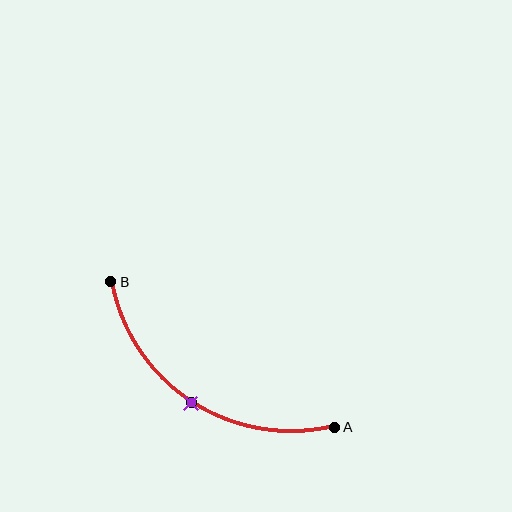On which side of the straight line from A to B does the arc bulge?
The arc bulges below the straight line connecting A and B.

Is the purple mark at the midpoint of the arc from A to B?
Yes. The purple mark lies on the arc at equal arc-length from both A and B — it is the arc midpoint.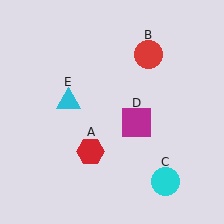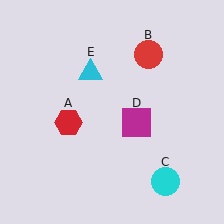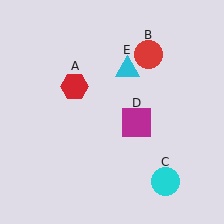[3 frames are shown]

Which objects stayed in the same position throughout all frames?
Red circle (object B) and cyan circle (object C) and magenta square (object D) remained stationary.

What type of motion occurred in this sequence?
The red hexagon (object A), cyan triangle (object E) rotated clockwise around the center of the scene.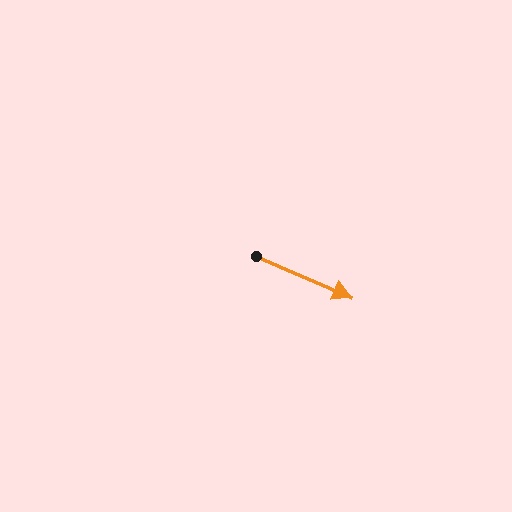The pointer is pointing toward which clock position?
Roughly 4 o'clock.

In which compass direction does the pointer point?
Southeast.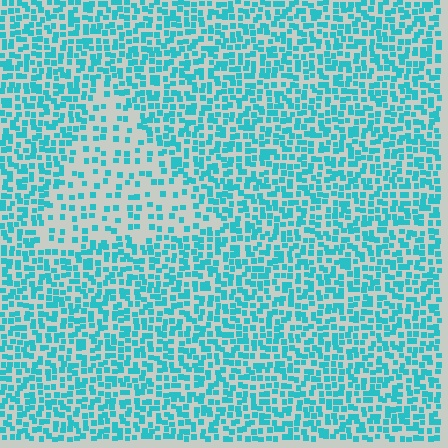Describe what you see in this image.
The image contains small cyan elements arranged at two different densities. A triangle-shaped region is visible where the elements are less densely packed than the surrounding area.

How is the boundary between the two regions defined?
The boundary is defined by a change in element density (approximately 2.3x ratio). All elements are the same color, size, and shape.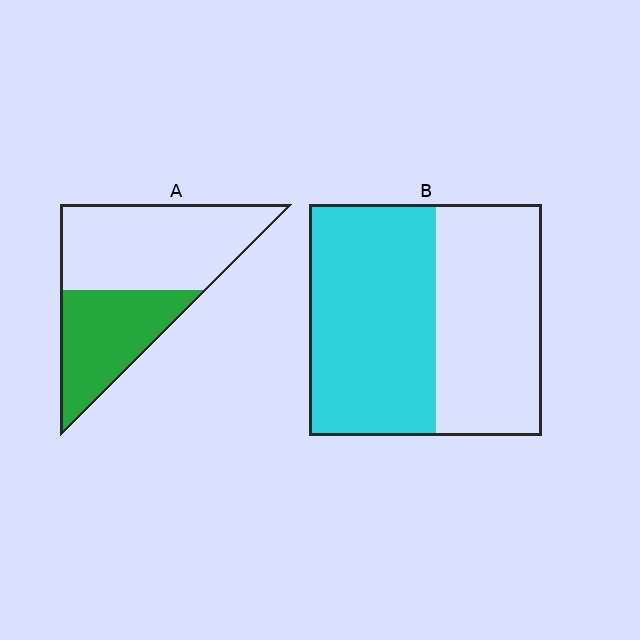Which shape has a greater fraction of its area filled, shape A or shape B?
Shape B.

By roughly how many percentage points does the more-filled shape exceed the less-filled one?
By roughly 15 percentage points (B over A).